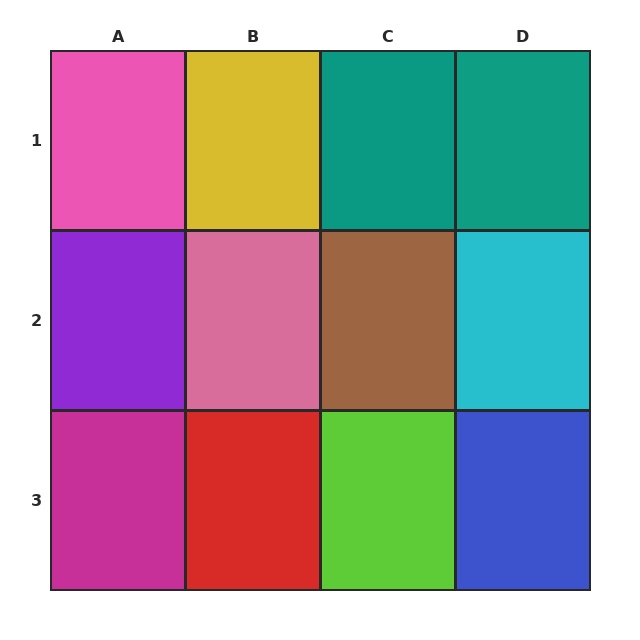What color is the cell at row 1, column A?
Pink.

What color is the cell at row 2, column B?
Pink.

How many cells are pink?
2 cells are pink.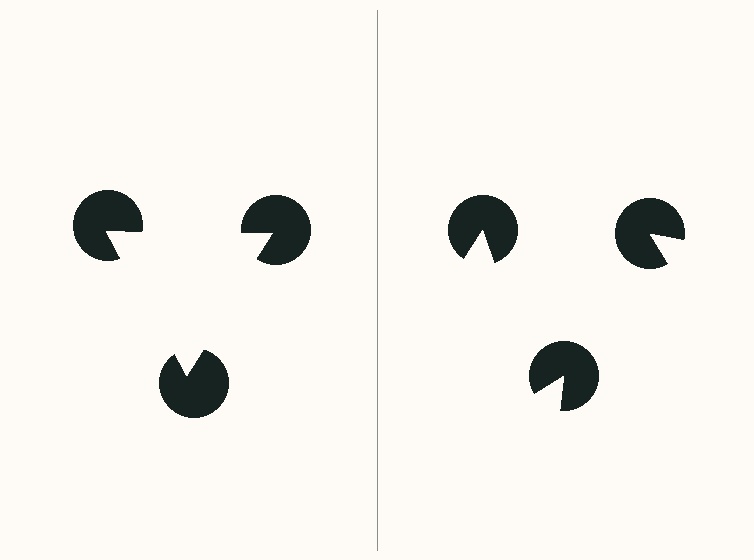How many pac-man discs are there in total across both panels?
6 — 3 on each side.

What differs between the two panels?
The pac-man discs are positioned identically on both sides; only the wedge orientations differ. On the left they align to a triangle; on the right they are misaligned.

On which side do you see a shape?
An illusory triangle appears on the left side. On the right side the wedge cuts are rotated, so no coherent shape forms.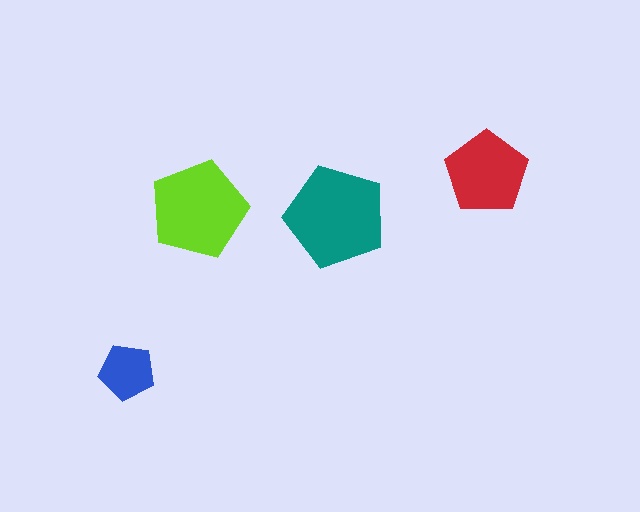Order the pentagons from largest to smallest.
the teal one, the lime one, the red one, the blue one.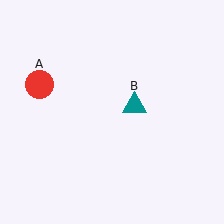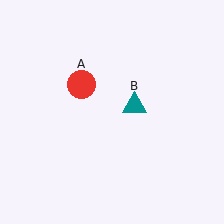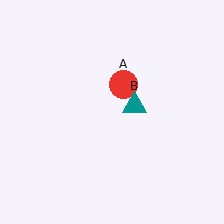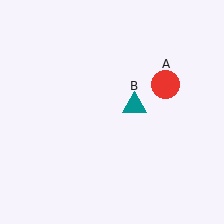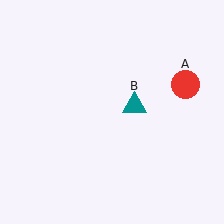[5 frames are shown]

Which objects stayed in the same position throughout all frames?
Teal triangle (object B) remained stationary.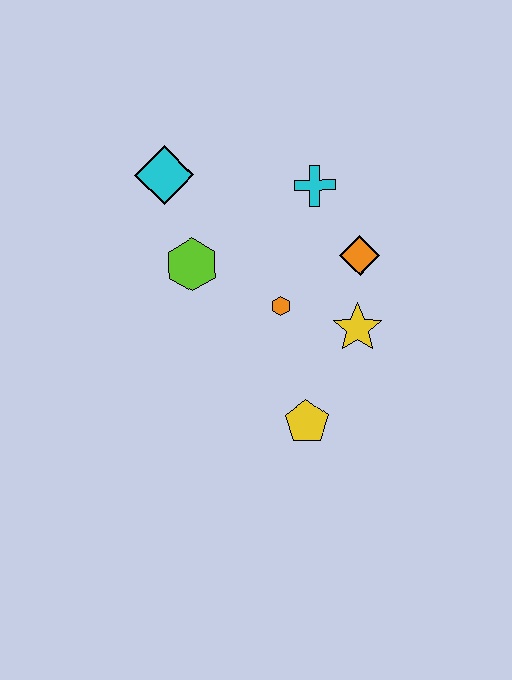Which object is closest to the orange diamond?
The yellow star is closest to the orange diamond.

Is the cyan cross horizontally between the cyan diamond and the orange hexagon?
No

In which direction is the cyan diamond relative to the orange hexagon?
The cyan diamond is above the orange hexagon.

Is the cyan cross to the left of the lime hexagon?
No